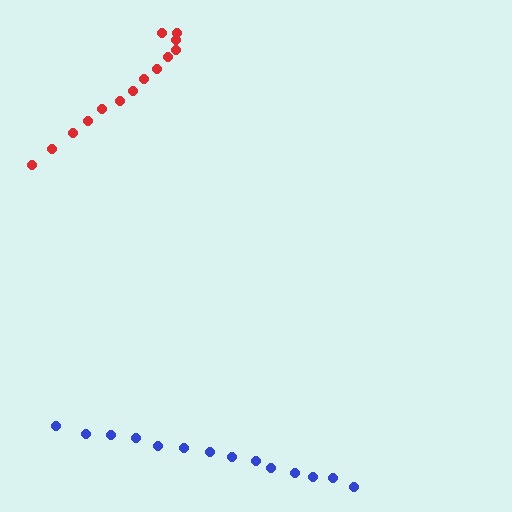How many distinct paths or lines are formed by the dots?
There are 2 distinct paths.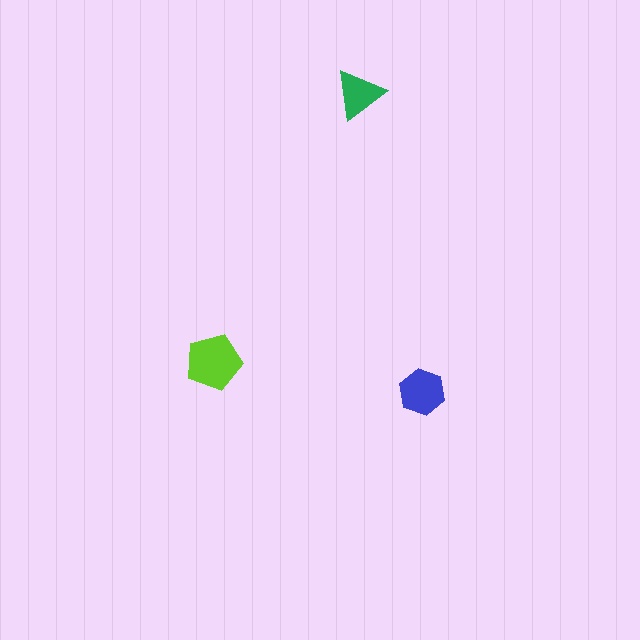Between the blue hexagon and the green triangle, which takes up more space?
The blue hexagon.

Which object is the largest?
The lime pentagon.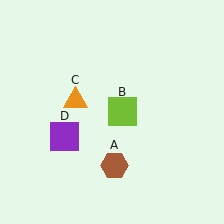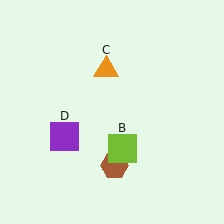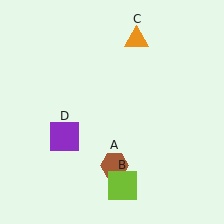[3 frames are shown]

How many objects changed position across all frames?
2 objects changed position: lime square (object B), orange triangle (object C).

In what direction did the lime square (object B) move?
The lime square (object B) moved down.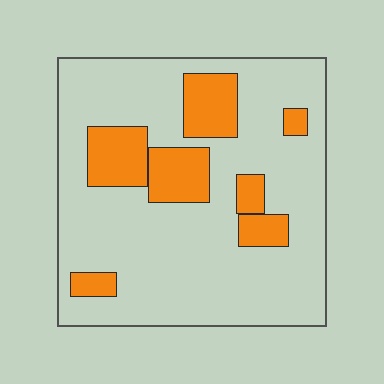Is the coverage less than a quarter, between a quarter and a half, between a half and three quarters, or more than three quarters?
Less than a quarter.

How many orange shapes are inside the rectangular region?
7.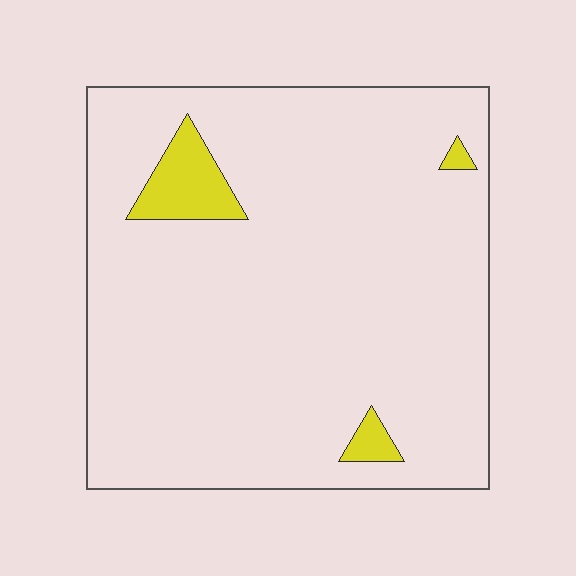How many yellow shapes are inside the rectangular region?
3.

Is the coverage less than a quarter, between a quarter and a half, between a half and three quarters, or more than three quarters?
Less than a quarter.